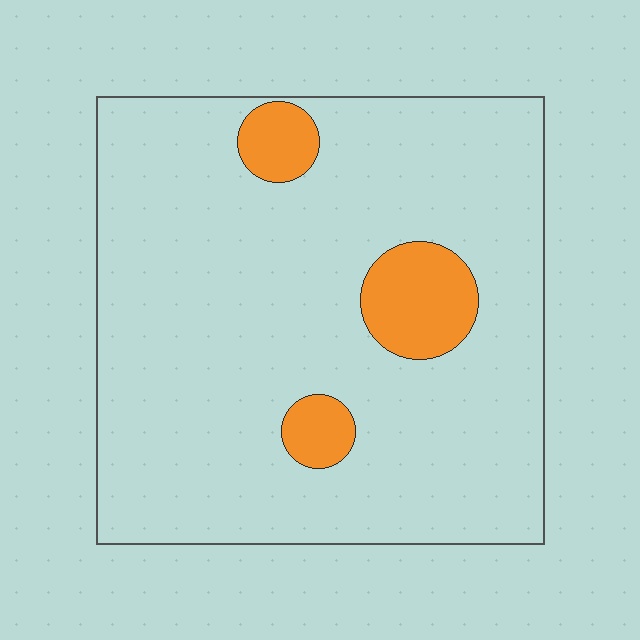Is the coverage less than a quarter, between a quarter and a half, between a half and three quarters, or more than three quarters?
Less than a quarter.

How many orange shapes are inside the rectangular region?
3.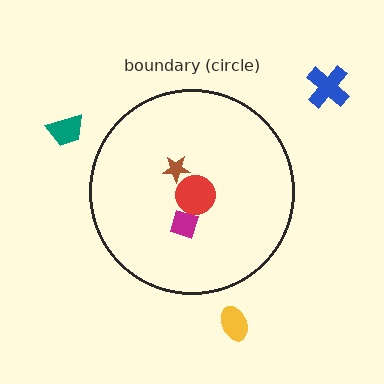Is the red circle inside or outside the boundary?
Inside.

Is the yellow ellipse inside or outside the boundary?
Outside.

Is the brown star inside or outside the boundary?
Inside.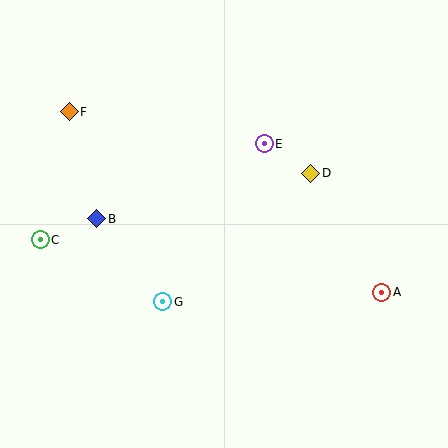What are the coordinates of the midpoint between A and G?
The midpoint between A and G is at (272, 297).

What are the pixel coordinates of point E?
Point E is at (264, 144).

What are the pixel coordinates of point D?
Point D is at (311, 173).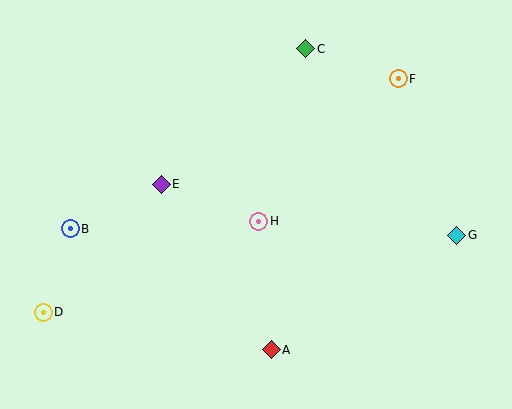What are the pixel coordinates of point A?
Point A is at (271, 350).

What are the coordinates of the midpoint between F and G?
The midpoint between F and G is at (427, 157).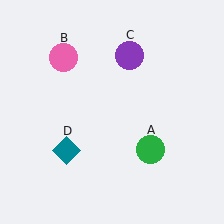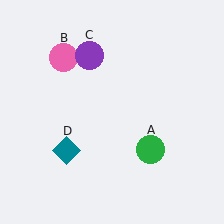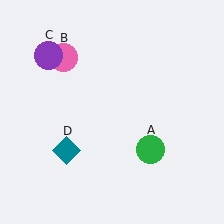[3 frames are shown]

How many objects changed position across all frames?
1 object changed position: purple circle (object C).